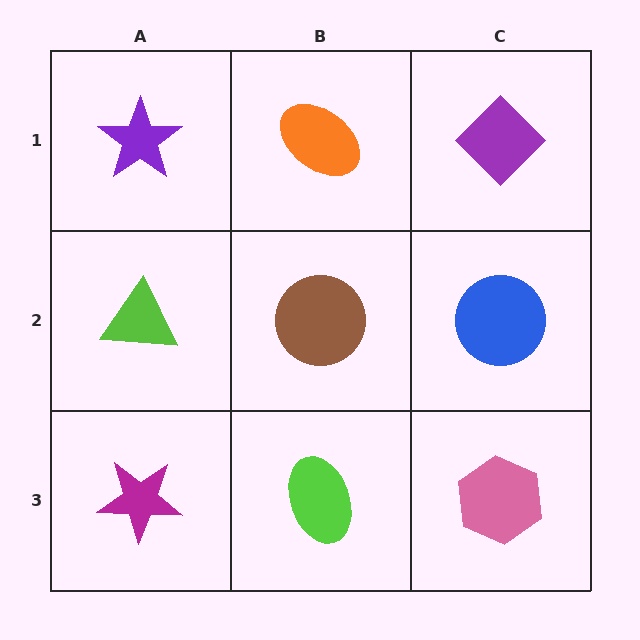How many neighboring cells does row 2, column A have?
3.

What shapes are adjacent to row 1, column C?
A blue circle (row 2, column C), an orange ellipse (row 1, column B).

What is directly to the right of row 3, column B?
A pink hexagon.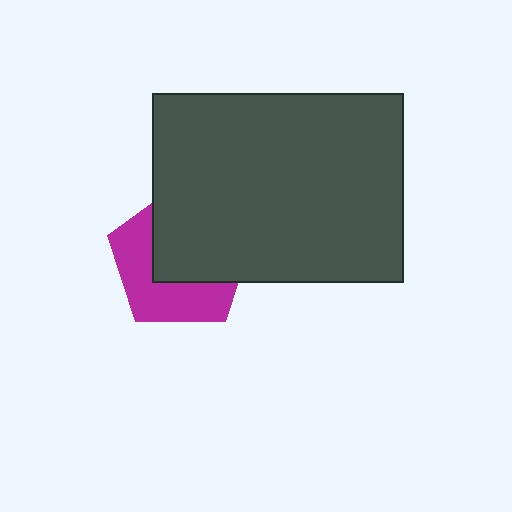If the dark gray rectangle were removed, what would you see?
You would see the complete magenta pentagon.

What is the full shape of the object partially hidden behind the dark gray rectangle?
The partially hidden object is a magenta pentagon.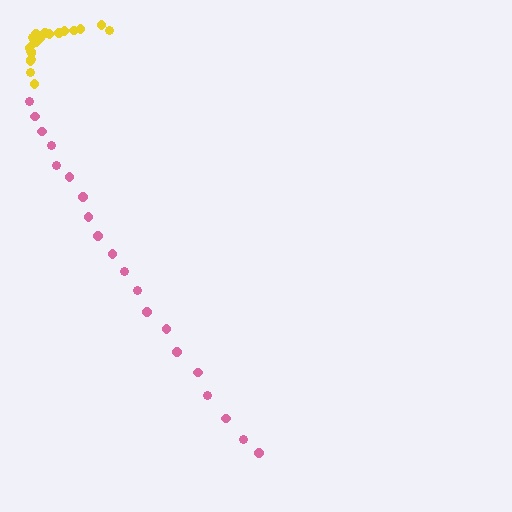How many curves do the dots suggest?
There are 2 distinct paths.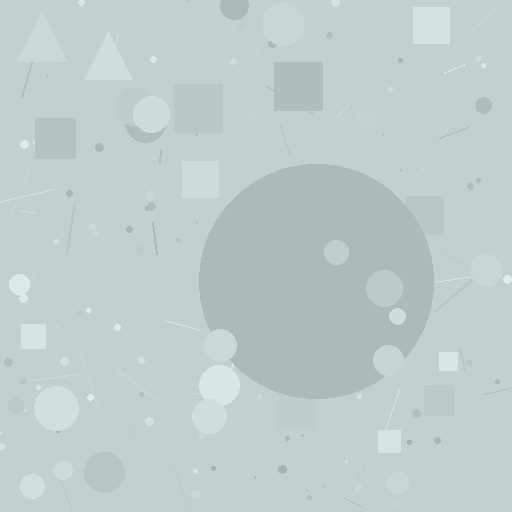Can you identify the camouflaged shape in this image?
The camouflaged shape is a circle.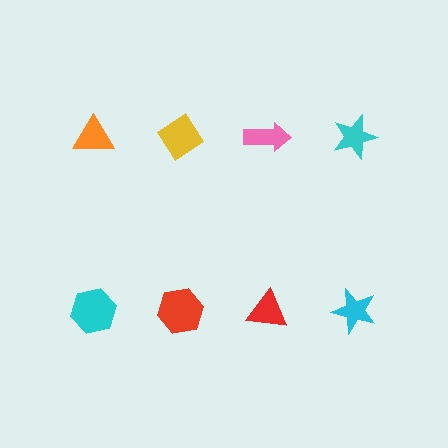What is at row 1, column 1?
An orange triangle.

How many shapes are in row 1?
4 shapes.